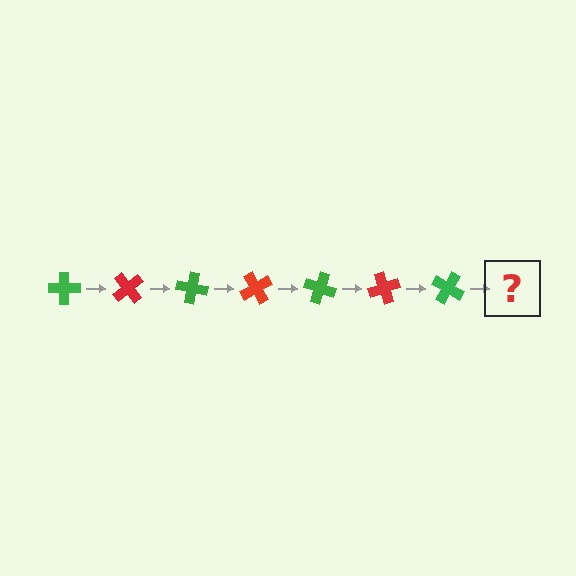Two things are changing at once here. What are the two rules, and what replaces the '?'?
The two rules are that it rotates 50 degrees each step and the color cycles through green and red. The '?' should be a red cross, rotated 350 degrees from the start.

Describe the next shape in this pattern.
It should be a red cross, rotated 350 degrees from the start.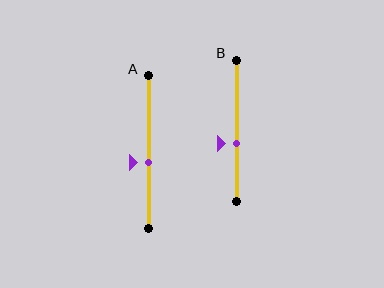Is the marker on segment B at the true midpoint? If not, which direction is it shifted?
No, the marker on segment B is shifted downward by about 9% of the segment length.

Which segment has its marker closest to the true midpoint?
Segment A has its marker closest to the true midpoint.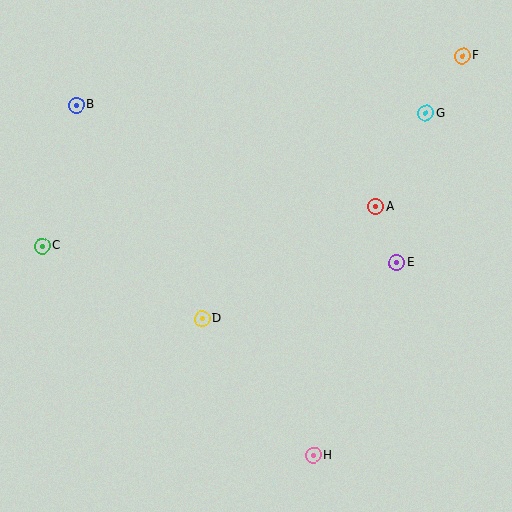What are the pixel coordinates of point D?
Point D is at (202, 319).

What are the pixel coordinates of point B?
Point B is at (76, 105).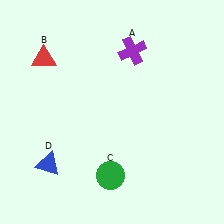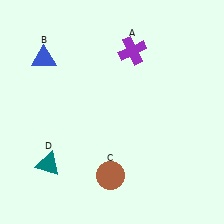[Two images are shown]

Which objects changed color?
B changed from red to blue. C changed from green to brown. D changed from blue to teal.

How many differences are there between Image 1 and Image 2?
There are 3 differences between the two images.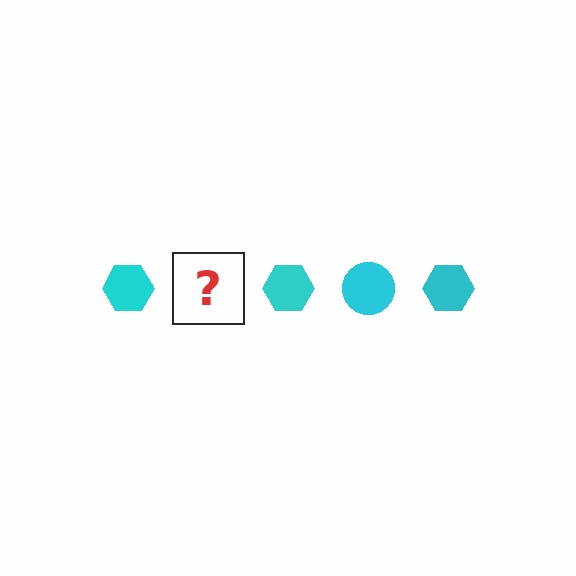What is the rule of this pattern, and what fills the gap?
The rule is that the pattern cycles through hexagon, circle shapes in cyan. The gap should be filled with a cyan circle.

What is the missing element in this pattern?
The missing element is a cyan circle.